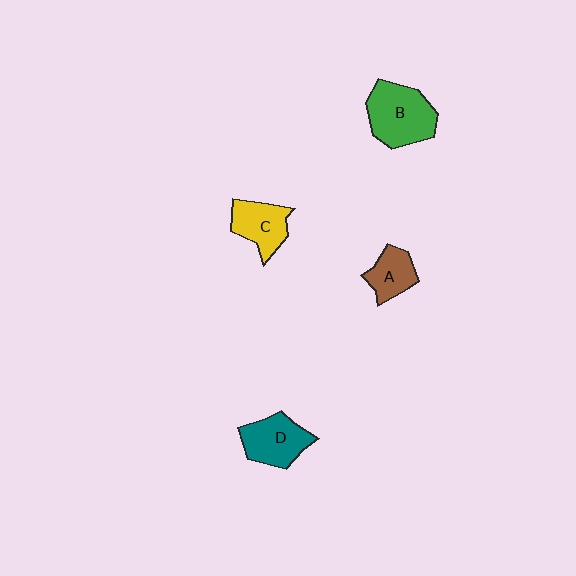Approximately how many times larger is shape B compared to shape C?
Approximately 1.5 times.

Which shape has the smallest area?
Shape A (brown).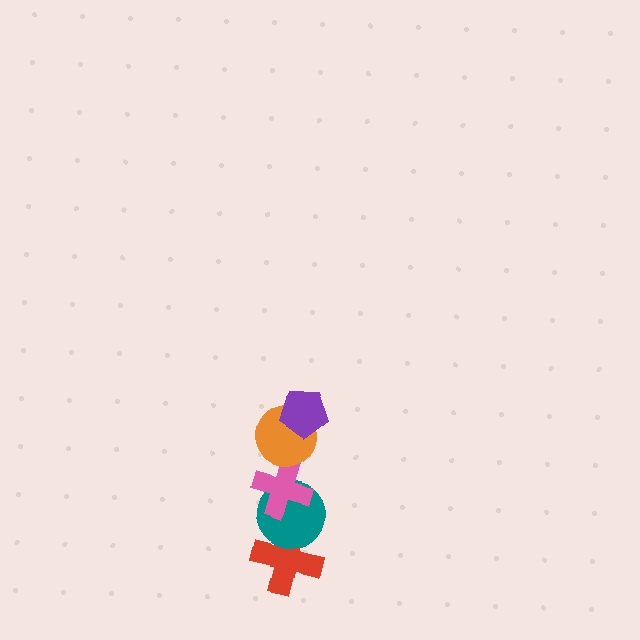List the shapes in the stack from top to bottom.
From top to bottom: the purple pentagon, the orange circle, the pink cross, the teal circle, the red cross.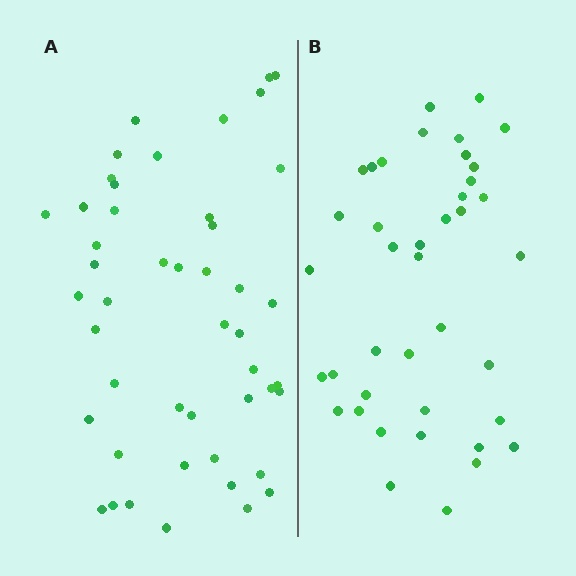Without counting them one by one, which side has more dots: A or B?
Region A (the left region) has more dots.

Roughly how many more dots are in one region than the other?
Region A has roughly 8 or so more dots than region B.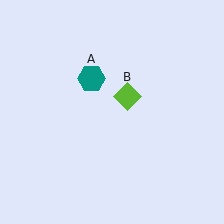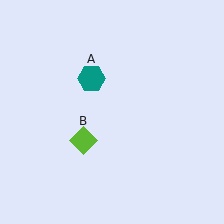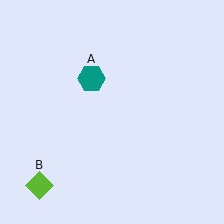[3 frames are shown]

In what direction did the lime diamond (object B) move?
The lime diamond (object B) moved down and to the left.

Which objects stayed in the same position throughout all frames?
Teal hexagon (object A) remained stationary.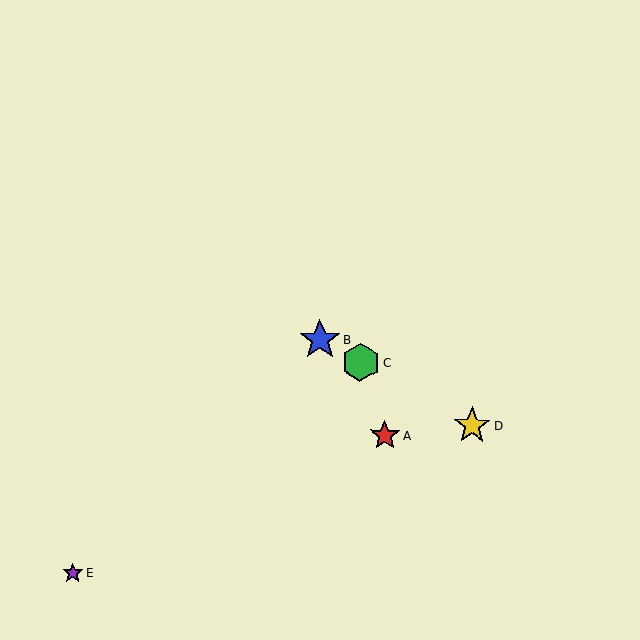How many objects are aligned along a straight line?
3 objects (B, C, D) are aligned along a straight line.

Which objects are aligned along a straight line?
Objects B, C, D are aligned along a straight line.